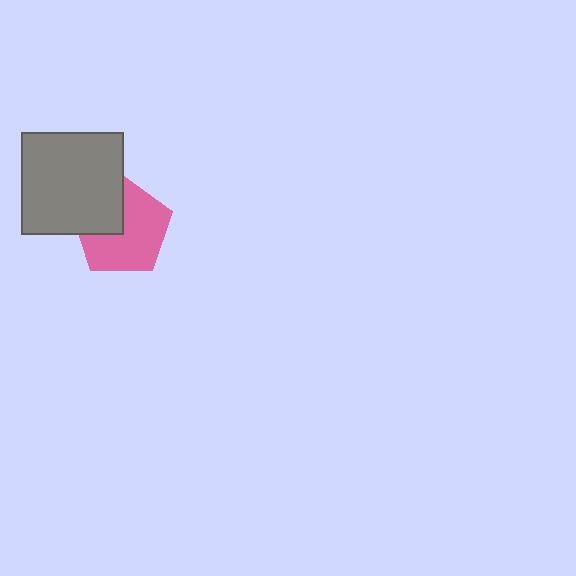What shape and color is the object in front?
The object in front is a gray square.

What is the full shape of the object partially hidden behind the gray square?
The partially hidden object is a pink pentagon.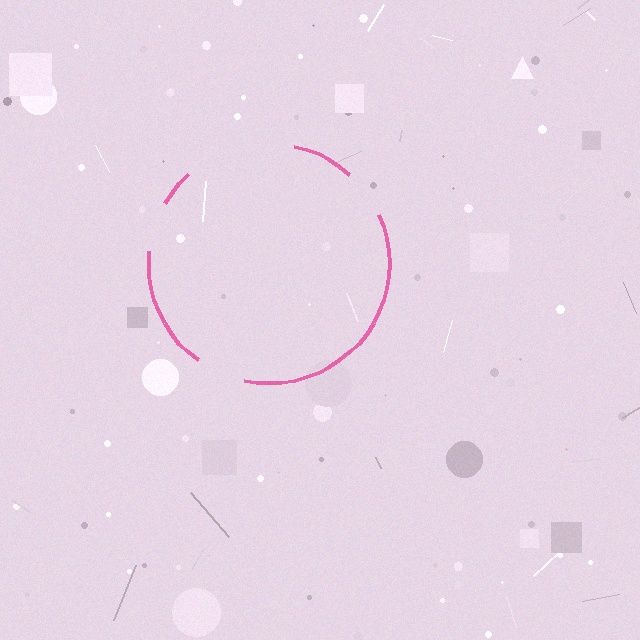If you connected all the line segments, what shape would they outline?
They would outline a circle.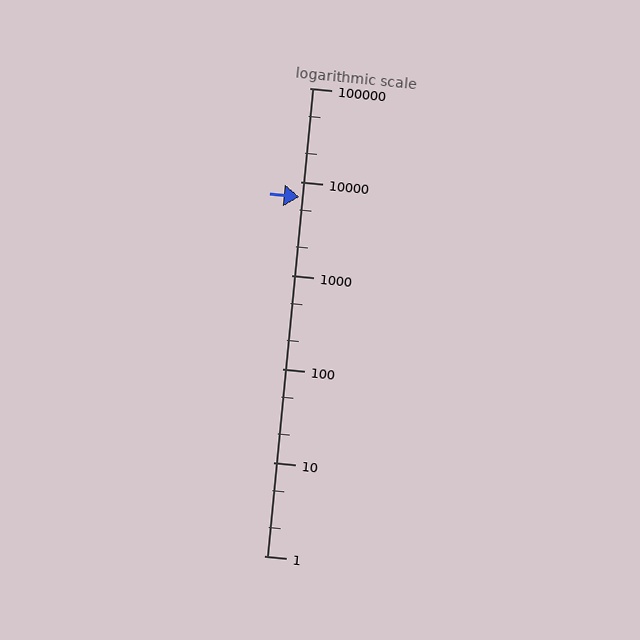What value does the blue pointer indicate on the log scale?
The pointer indicates approximately 6800.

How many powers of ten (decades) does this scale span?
The scale spans 5 decades, from 1 to 100000.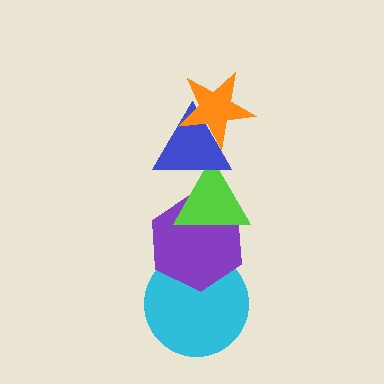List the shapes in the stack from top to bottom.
From top to bottom: the orange star, the blue triangle, the lime triangle, the purple hexagon, the cyan circle.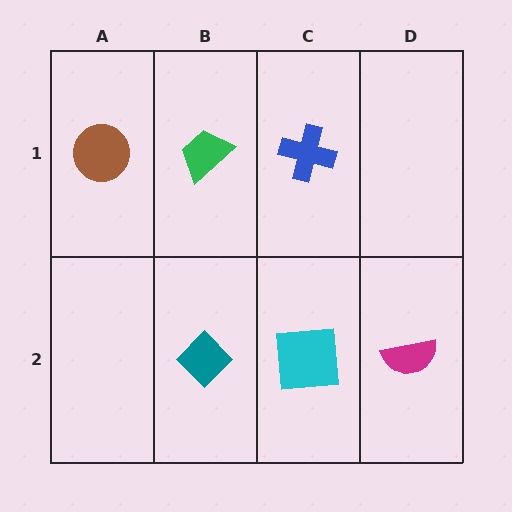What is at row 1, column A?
A brown circle.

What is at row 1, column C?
A blue cross.